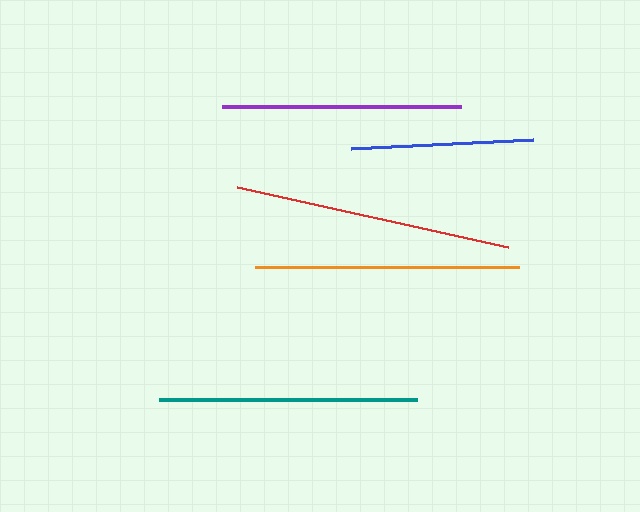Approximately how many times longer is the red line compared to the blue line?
The red line is approximately 1.5 times the length of the blue line.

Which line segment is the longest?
The red line is the longest at approximately 278 pixels.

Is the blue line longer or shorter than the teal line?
The teal line is longer than the blue line.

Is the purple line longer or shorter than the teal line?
The teal line is longer than the purple line.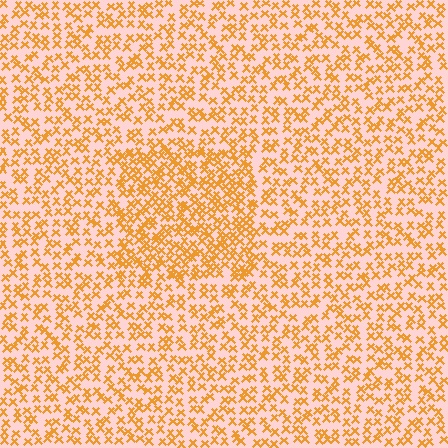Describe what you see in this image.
The image contains small orange elements arranged at two different densities. A rectangle-shaped region is visible where the elements are more densely packed than the surrounding area.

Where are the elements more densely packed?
The elements are more densely packed inside the rectangle boundary.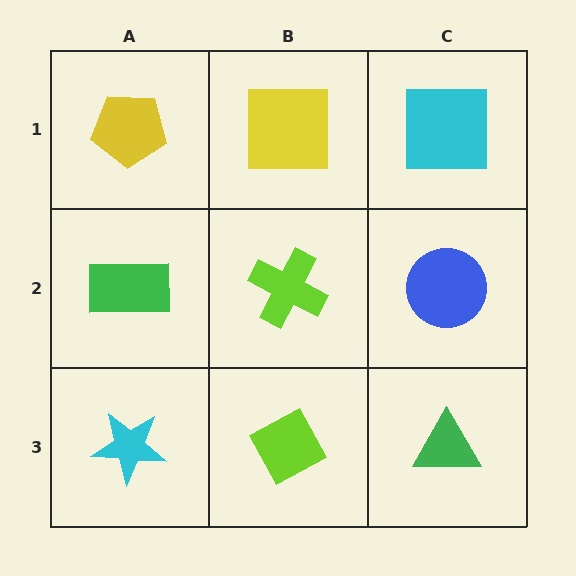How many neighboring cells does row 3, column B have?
3.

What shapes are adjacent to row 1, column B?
A lime cross (row 2, column B), a yellow pentagon (row 1, column A), a cyan square (row 1, column C).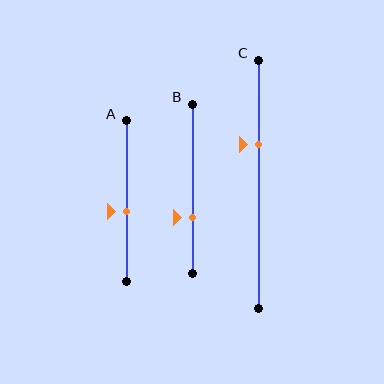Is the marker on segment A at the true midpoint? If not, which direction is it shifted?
No, the marker on segment A is shifted downward by about 6% of the segment length.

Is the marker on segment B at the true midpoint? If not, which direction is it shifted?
No, the marker on segment B is shifted downward by about 17% of the segment length.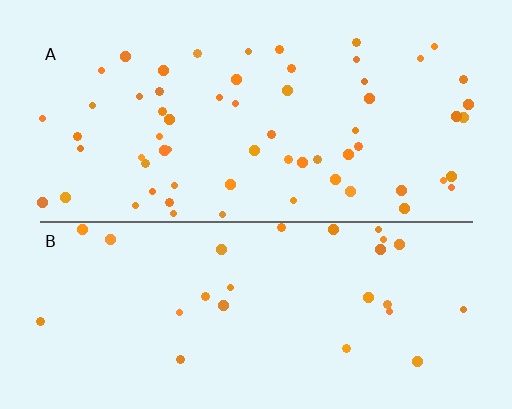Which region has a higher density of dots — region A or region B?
A (the top).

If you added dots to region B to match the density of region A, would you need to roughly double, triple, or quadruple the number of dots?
Approximately double.